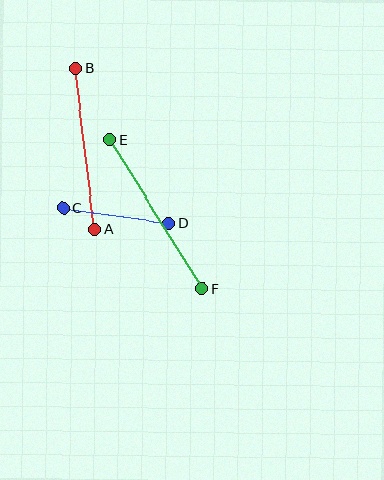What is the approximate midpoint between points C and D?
The midpoint is at approximately (116, 215) pixels.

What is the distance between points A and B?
The distance is approximately 162 pixels.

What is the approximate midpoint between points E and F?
The midpoint is at approximately (156, 214) pixels.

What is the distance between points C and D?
The distance is approximately 107 pixels.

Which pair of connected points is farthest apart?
Points E and F are farthest apart.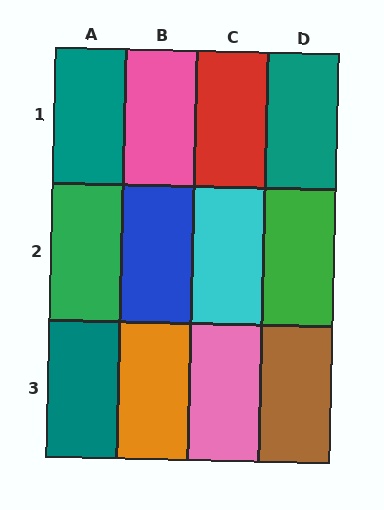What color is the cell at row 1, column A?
Teal.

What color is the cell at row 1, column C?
Red.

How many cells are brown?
1 cell is brown.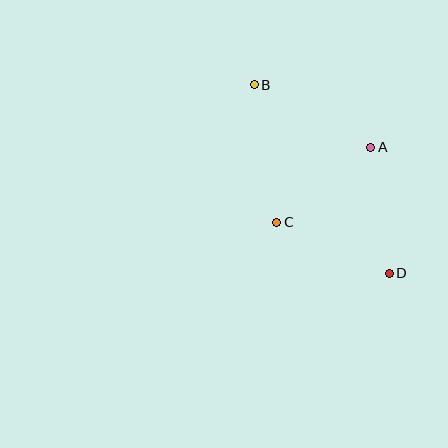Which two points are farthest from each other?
Points B and D are farthest from each other.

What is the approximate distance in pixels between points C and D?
The distance between C and D is approximately 123 pixels.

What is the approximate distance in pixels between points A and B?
The distance between A and B is approximately 133 pixels.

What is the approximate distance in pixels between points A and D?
The distance between A and D is approximately 127 pixels.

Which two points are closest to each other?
Points A and C are closest to each other.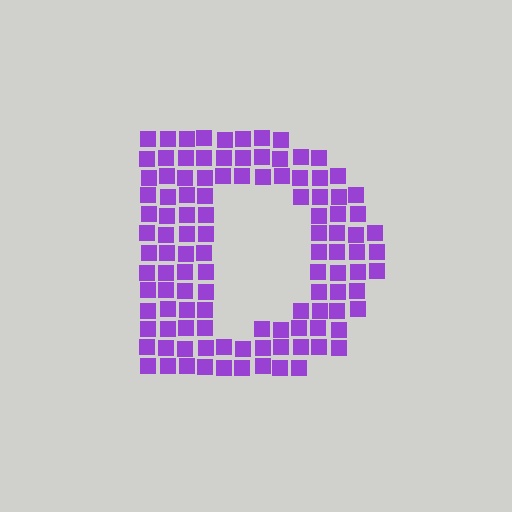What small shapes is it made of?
It is made of small squares.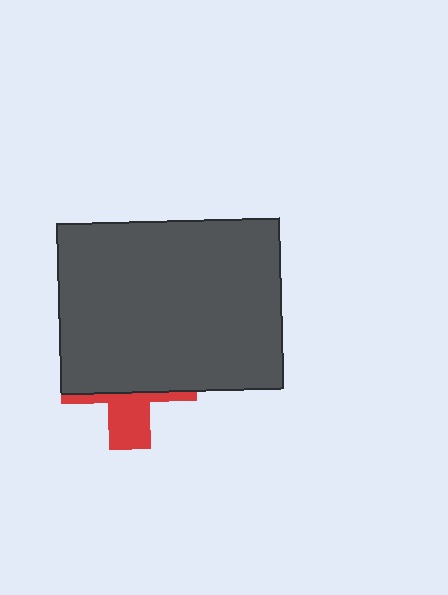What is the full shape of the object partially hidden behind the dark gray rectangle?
The partially hidden object is a red cross.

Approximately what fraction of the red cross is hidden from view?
Roughly 68% of the red cross is hidden behind the dark gray rectangle.